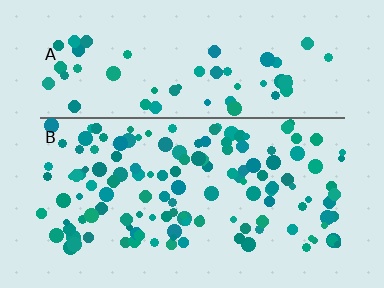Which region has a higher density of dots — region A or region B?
B (the bottom).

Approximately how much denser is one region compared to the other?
Approximately 2.2× — region B over region A.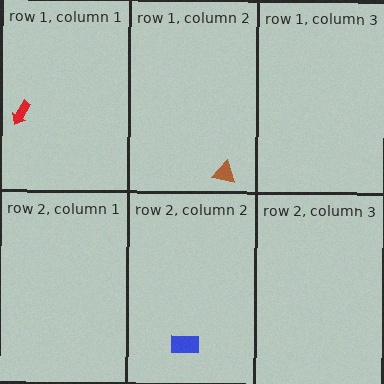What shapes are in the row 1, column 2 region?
The brown triangle.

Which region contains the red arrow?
The row 1, column 1 region.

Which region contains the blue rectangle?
The row 2, column 2 region.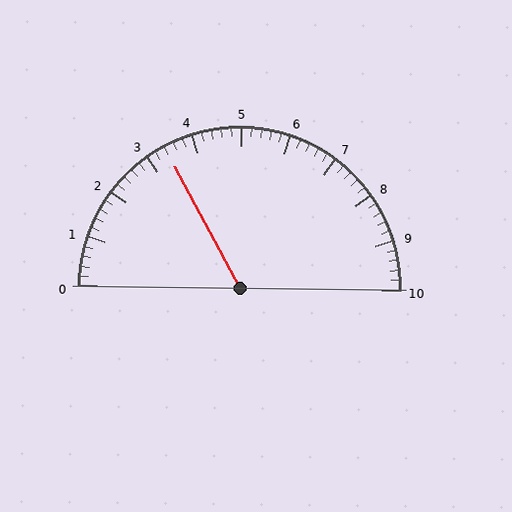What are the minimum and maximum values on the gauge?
The gauge ranges from 0 to 10.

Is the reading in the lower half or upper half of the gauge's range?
The reading is in the lower half of the range (0 to 10).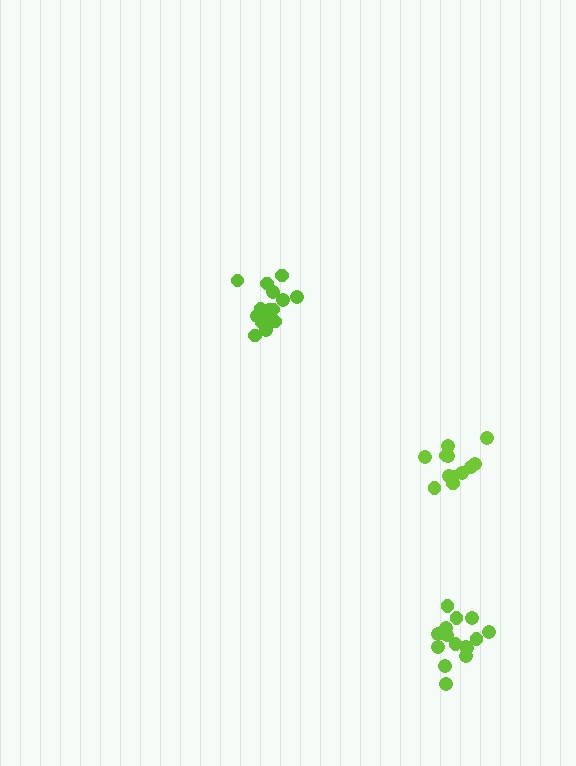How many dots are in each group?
Group 1: 16 dots, Group 2: 16 dots, Group 3: 12 dots (44 total).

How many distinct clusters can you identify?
There are 3 distinct clusters.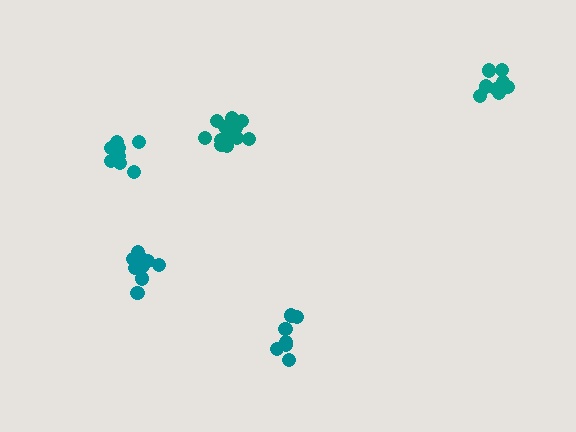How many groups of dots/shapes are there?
There are 5 groups.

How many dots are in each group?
Group 1: 8 dots, Group 2: 8 dots, Group 3: 13 dots, Group 4: 7 dots, Group 5: 10 dots (46 total).